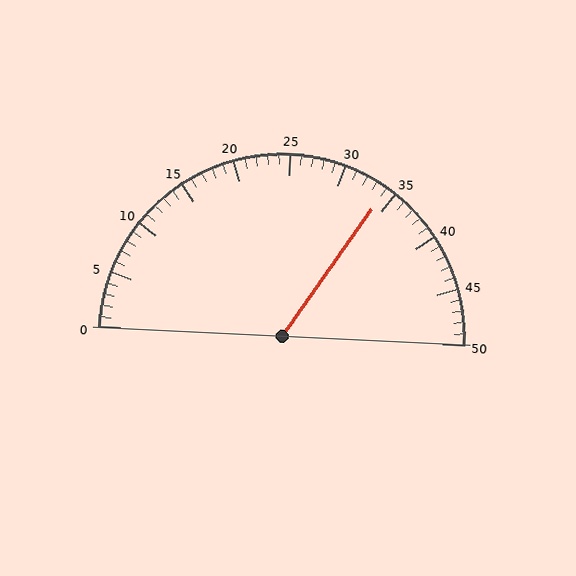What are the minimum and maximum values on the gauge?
The gauge ranges from 0 to 50.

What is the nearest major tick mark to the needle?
The nearest major tick mark is 35.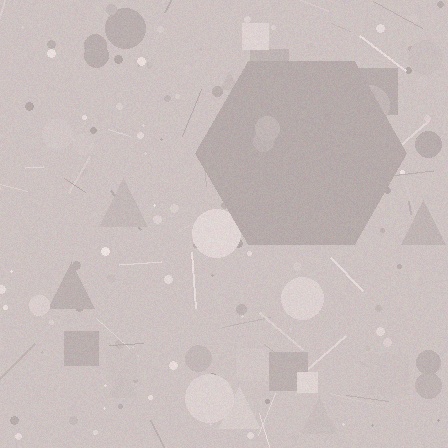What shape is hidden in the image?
A hexagon is hidden in the image.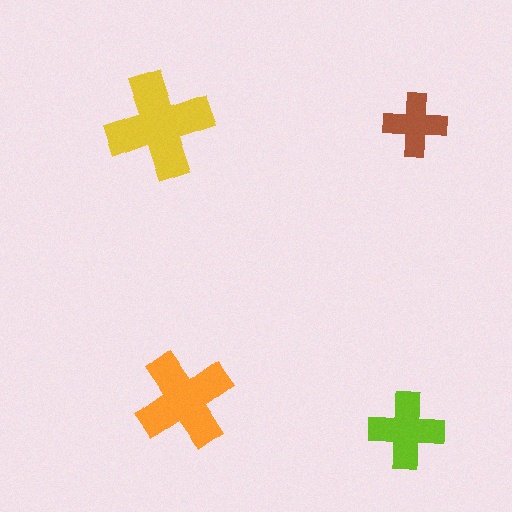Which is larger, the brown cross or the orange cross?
The orange one.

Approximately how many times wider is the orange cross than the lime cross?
About 1.5 times wider.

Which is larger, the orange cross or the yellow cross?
The yellow one.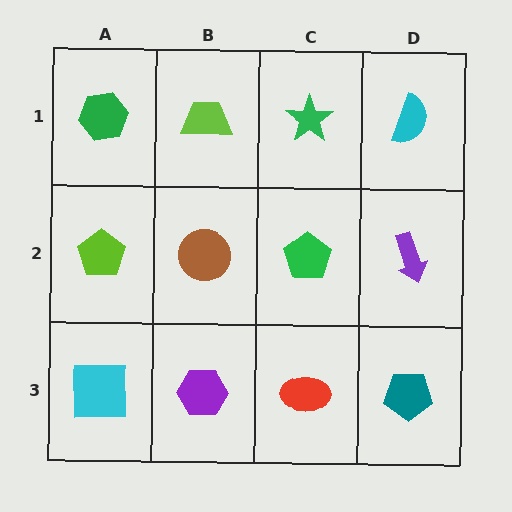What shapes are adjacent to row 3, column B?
A brown circle (row 2, column B), a cyan square (row 3, column A), a red ellipse (row 3, column C).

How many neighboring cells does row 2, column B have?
4.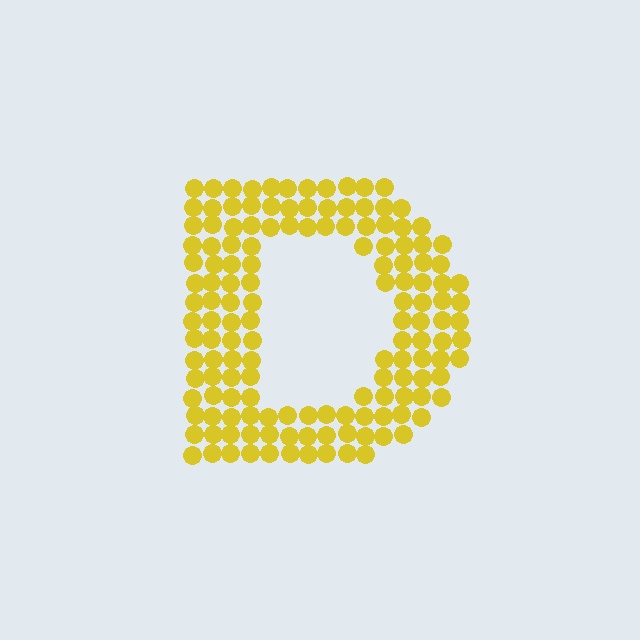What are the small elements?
The small elements are circles.